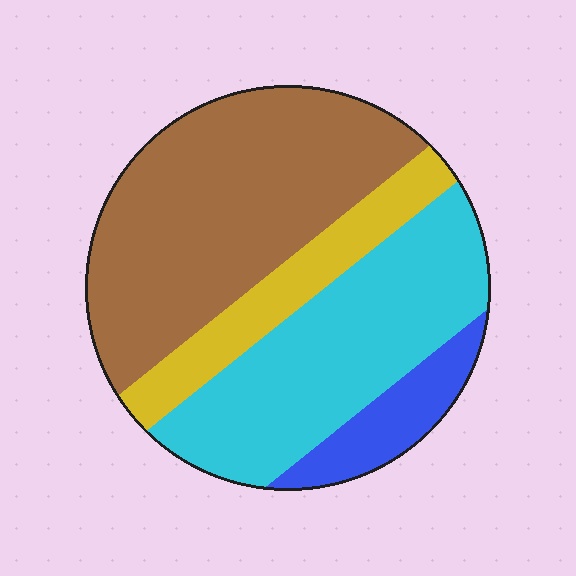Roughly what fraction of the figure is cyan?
Cyan covers around 35% of the figure.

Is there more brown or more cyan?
Brown.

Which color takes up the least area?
Blue, at roughly 10%.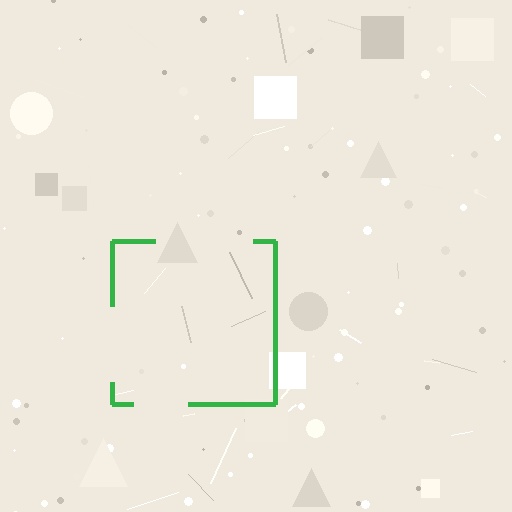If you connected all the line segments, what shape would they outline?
They would outline a square.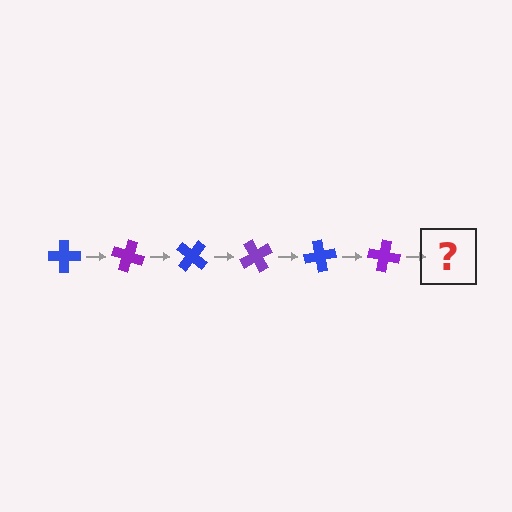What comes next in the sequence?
The next element should be a blue cross, rotated 120 degrees from the start.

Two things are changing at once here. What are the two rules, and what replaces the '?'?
The two rules are that it rotates 20 degrees each step and the color cycles through blue and purple. The '?' should be a blue cross, rotated 120 degrees from the start.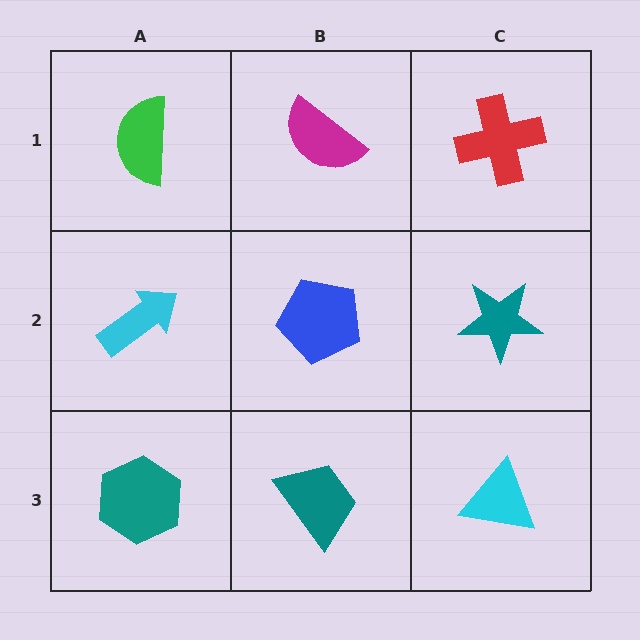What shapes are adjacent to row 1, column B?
A blue pentagon (row 2, column B), a green semicircle (row 1, column A), a red cross (row 1, column C).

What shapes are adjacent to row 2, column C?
A red cross (row 1, column C), a cyan triangle (row 3, column C), a blue pentagon (row 2, column B).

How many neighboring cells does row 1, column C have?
2.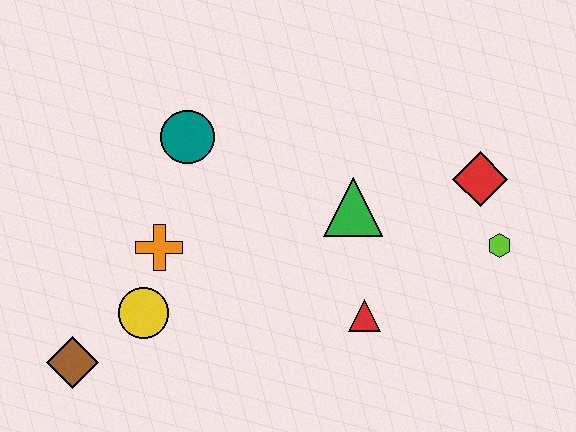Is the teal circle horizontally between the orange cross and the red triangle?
Yes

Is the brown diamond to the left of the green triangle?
Yes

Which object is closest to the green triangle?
The red triangle is closest to the green triangle.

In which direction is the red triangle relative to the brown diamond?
The red triangle is to the right of the brown diamond.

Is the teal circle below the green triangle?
No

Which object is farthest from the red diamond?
The brown diamond is farthest from the red diamond.